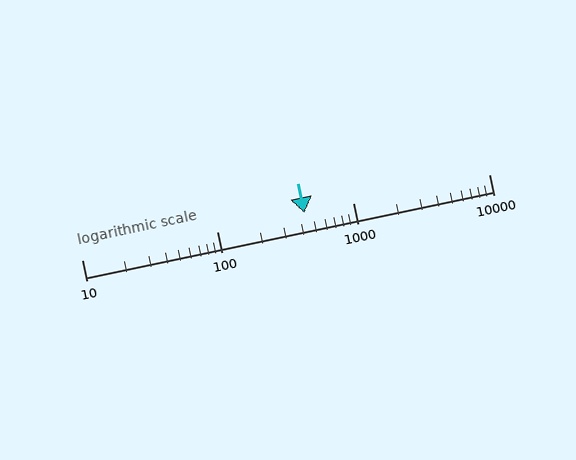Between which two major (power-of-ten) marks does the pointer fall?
The pointer is between 100 and 1000.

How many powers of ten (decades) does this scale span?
The scale spans 3 decades, from 10 to 10000.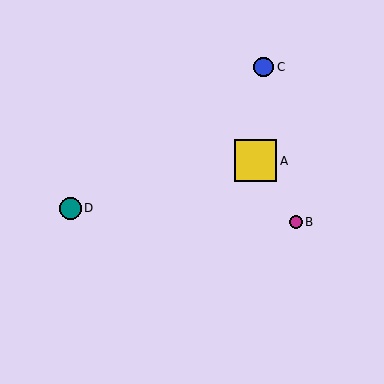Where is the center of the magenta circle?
The center of the magenta circle is at (296, 222).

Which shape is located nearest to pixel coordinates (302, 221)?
The magenta circle (labeled B) at (296, 222) is nearest to that location.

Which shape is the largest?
The yellow square (labeled A) is the largest.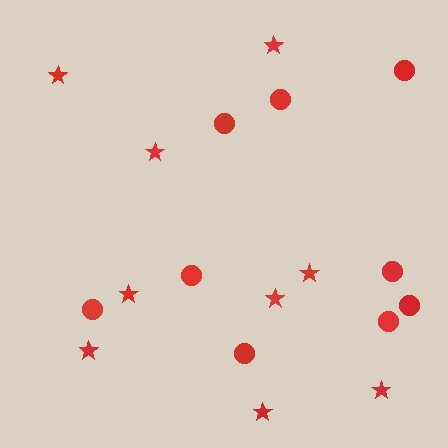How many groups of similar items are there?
There are 2 groups: one group of circles (9) and one group of stars (9).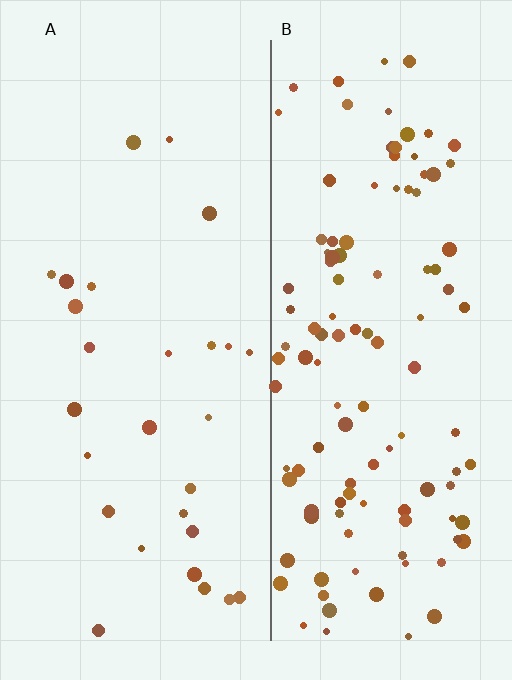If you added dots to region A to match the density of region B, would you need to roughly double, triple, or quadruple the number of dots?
Approximately quadruple.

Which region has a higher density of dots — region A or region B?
B (the right).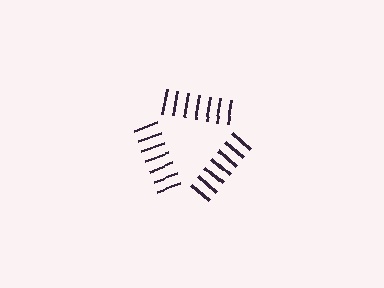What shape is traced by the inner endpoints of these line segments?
An illusory triangle — the line segments terminate on its edges but no continuous stroke is drawn.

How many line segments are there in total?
21 — 7 along each of the 3 edges.